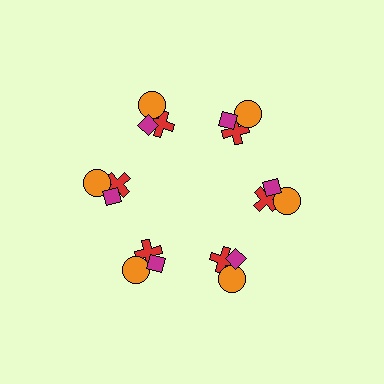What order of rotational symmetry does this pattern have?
This pattern has 6-fold rotational symmetry.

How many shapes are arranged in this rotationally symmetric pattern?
There are 18 shapes, arranged in 6 groups of 3.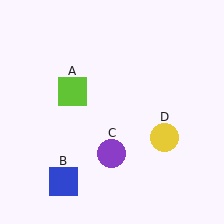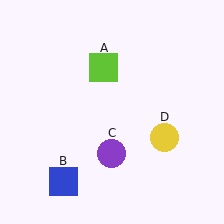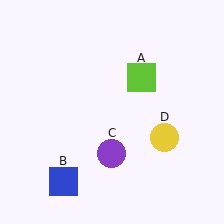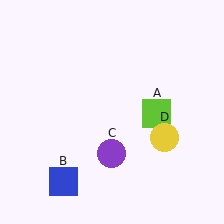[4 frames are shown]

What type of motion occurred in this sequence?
The lime square (object A) rotated clockwise around the center of the scene.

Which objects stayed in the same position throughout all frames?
Blue square (object B) and purple circle (object C) and yellow circle (object D) remained stationary.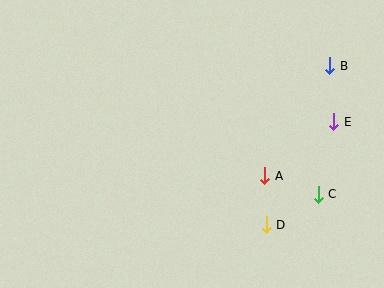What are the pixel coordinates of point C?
Point C is at (318, 194).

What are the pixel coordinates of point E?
Point E is at (334, 122).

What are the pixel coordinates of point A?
Point A is at (265, 176).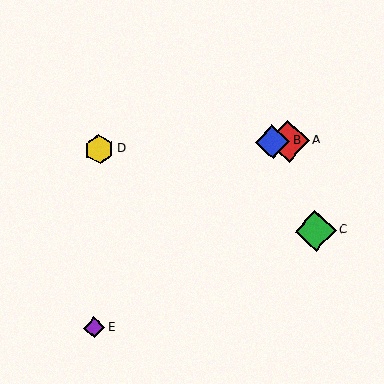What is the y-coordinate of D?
Object D is at y≈149.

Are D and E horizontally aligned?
No, D is at y≈149 and E is at y≈328.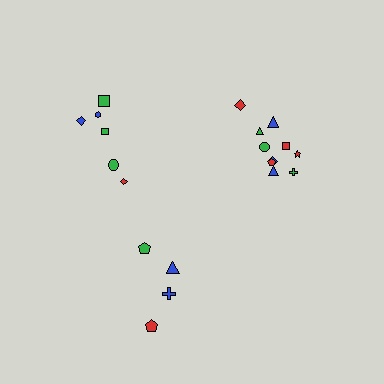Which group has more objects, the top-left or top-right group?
The top-right group.